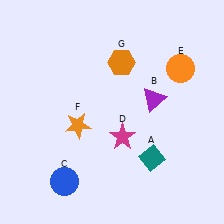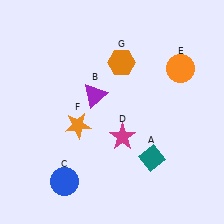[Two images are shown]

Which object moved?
The purple triangle (B) moved left.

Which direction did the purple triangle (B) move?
The purple triangle (B) moved left.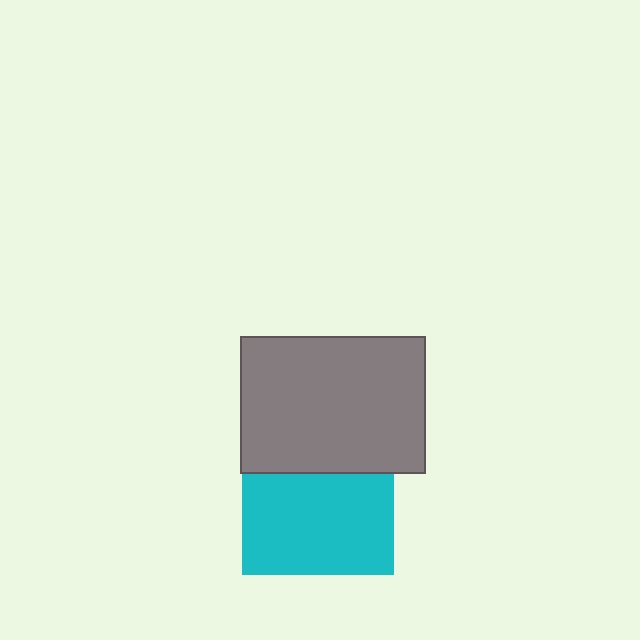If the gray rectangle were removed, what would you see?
You would see the complete cyan square.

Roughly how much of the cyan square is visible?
Most of it is visible (roughly 67%).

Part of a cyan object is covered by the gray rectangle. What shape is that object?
It is a square.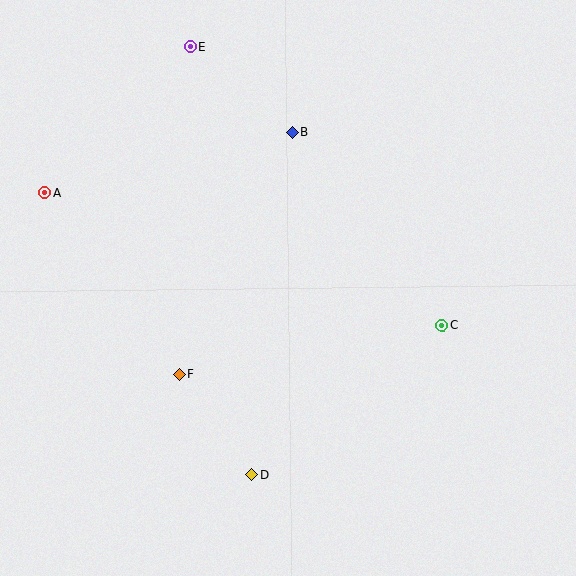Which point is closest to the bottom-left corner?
Point F is closest to the bottom-left corner.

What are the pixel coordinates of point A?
Point A is at (45, 193).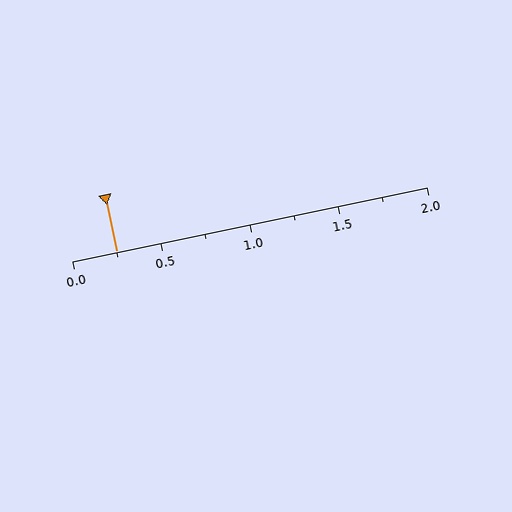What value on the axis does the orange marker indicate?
The marker indicates approximately 0.25.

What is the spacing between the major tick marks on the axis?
The major ticks are spaced 0.5 apart.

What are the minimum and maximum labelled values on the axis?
The axis runs from 0.0 to 2.0.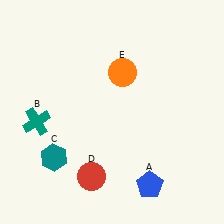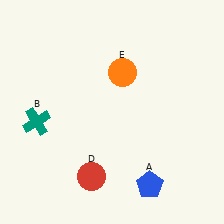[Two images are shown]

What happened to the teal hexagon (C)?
The teal hexagon (C) was removed in Image 2. It was in the bottom-left area of Image 1.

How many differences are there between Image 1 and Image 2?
There is 1 difference between the two images.